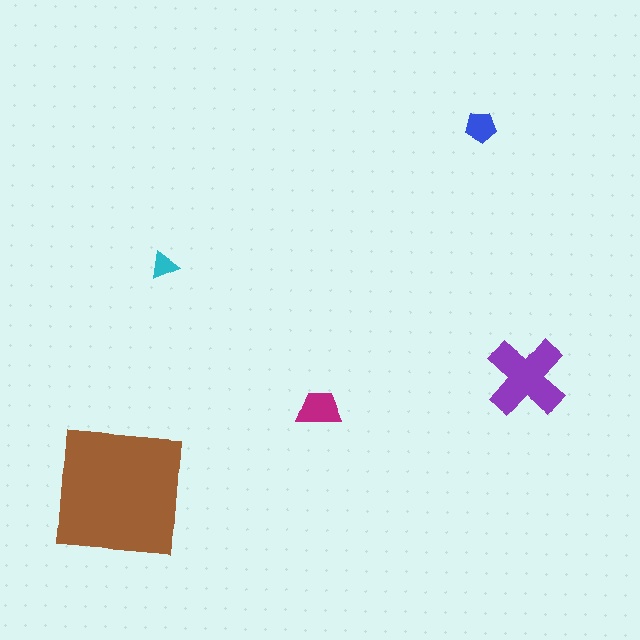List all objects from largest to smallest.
The brown square, the purple cross, the magenta trapezoid, the blue pentagon, the cyan triangle.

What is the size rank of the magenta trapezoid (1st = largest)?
3rd.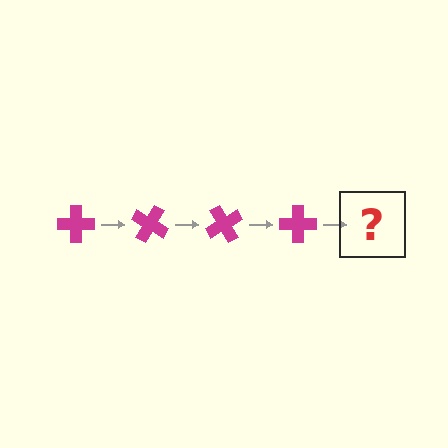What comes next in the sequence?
The next element should be a magenta cross rotated 120 degrees.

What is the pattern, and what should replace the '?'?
The pattern is that the cross rotates 30 degrees each step. The '?' should be a magenta cross rotated 120 degrees.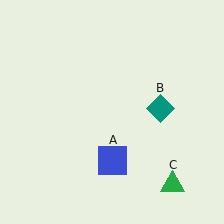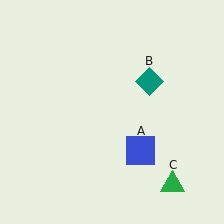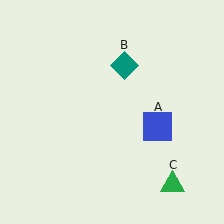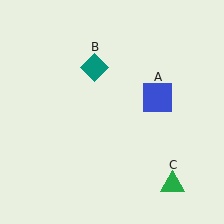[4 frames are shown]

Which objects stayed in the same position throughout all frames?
Green triangle (object C) remained stationary.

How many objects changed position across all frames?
2 objects changed position: blue square (object A), teal diamond (object B).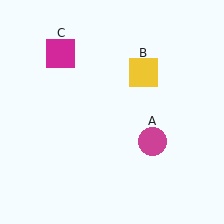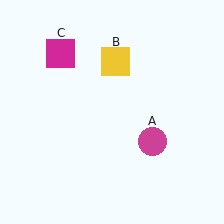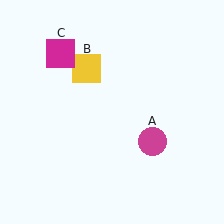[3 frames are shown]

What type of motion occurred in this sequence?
The yellow square (object B) rotated counterclockwise around the center of the scene.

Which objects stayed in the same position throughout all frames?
Magenta circle (object A) and magenta square (object C) remained stationary.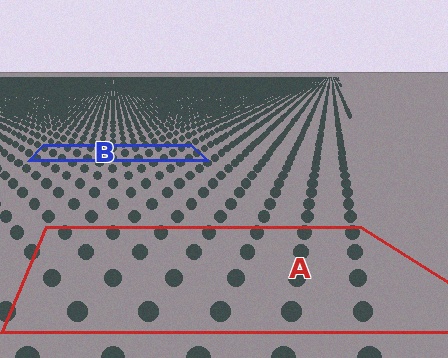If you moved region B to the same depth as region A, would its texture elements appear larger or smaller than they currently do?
They would appear larger. At a closer depth, the same texture elements are projected at a bigger on-screen size.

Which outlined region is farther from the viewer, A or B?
Region B is farther from the viewer — the texture elements inside it appear smaller and more densely packed.